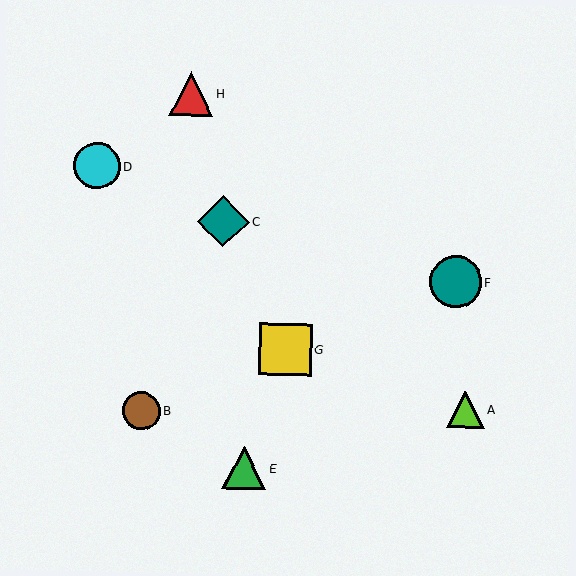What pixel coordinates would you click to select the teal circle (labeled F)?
Click at (456, 282) to select the teal circle F.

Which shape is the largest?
The yellow square (labeled G) is the largest.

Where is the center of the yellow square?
The center of the yellow square is at (286, 349).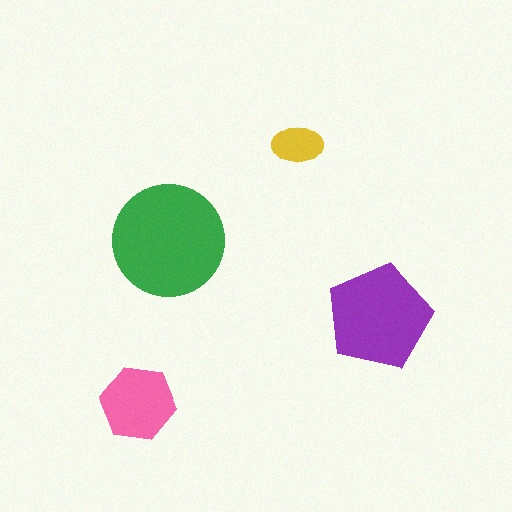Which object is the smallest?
The yellow ellipse.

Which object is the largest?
The green circle.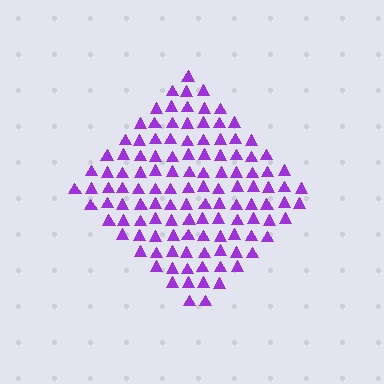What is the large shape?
The large shape is a diamond.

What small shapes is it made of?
It is made of small triangles.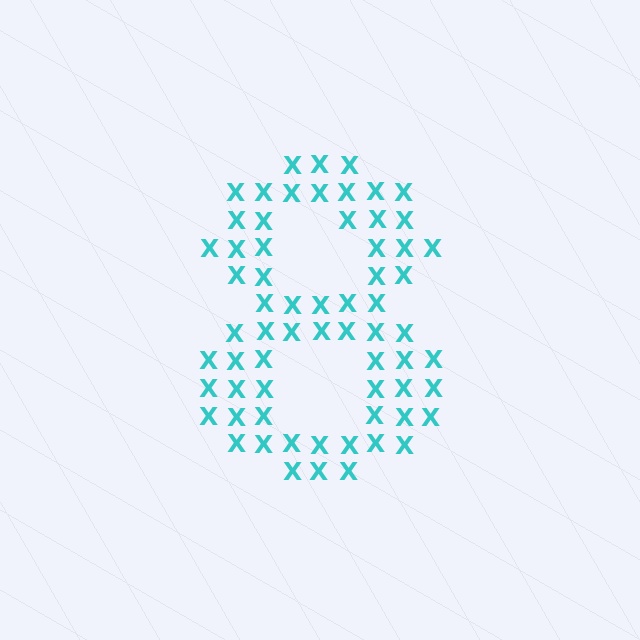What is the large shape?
The large shape is the digit 8.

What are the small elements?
The small elements are letter X's.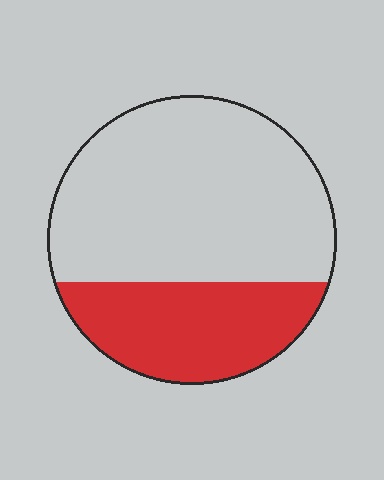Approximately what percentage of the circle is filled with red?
Approximately 30%.